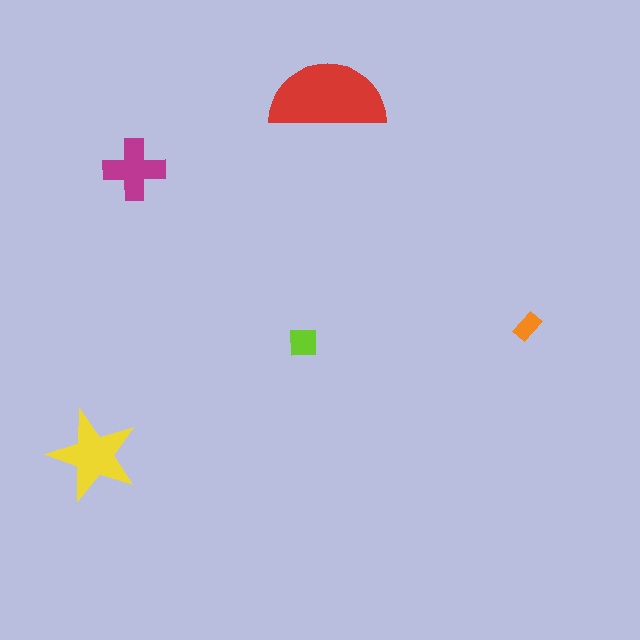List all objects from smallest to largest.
The orange rectangle, the lime square, the magenta cross, the yellow star, the red semicircle.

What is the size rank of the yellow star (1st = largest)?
2nd.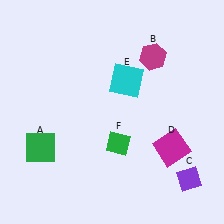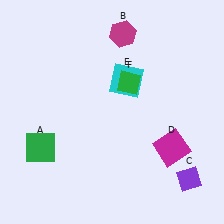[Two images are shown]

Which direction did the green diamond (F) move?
The green diamond (F) moved up.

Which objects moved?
The objects that moved are: the magenta hexagon (B), the green diamond (F).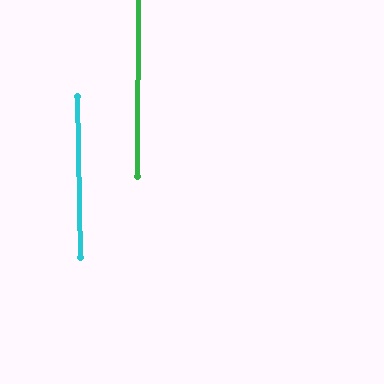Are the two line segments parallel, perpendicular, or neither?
Parallel — their directions differ by only 1.1°.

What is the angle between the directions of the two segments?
Approximately 1 degree.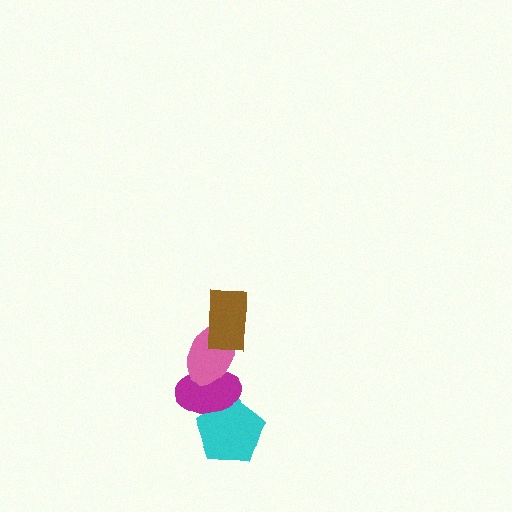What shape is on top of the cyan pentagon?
The magenta ellipse is on top of the cyan pentagon.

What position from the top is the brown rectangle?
The brown rectangle is 1st from the top.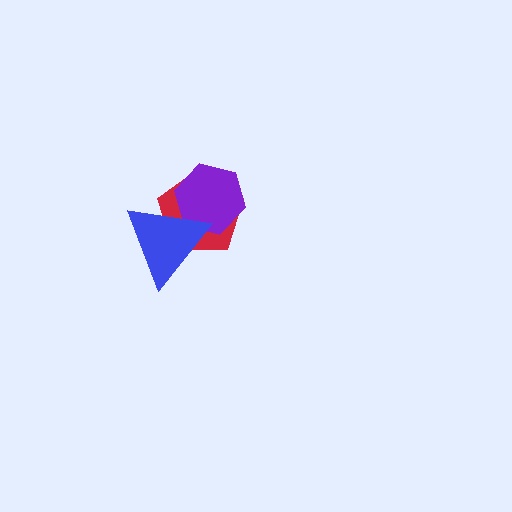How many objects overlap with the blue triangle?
2 objects overlap with the blue triangle.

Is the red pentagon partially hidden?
Yes, it is partially covered by another shape.